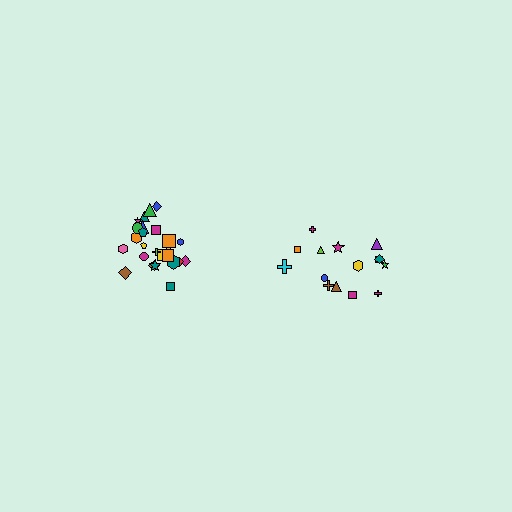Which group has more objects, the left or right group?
The left group.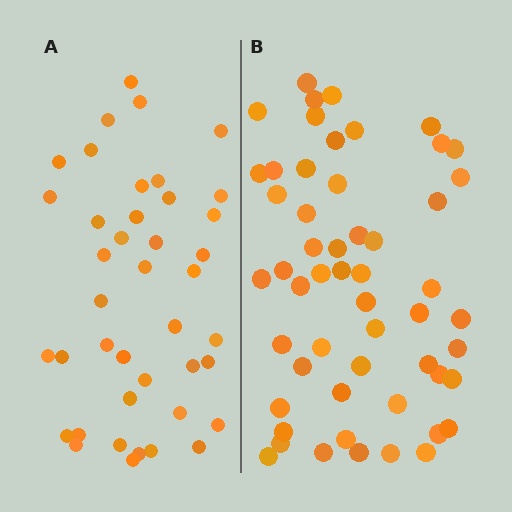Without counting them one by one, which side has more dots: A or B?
Region B (the right region) has more dots.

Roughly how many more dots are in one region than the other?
Region B has approximately 15 more dots than region A.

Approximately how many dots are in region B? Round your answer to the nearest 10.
About 50 dots. (The exact count is 54, which rounds to 50.)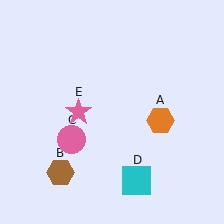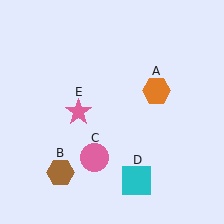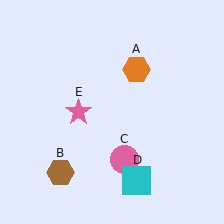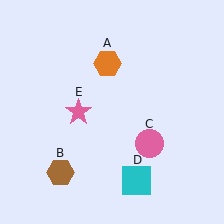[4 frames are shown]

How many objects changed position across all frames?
2 objects changed position: orange hexagon (object A), pink circle (object C).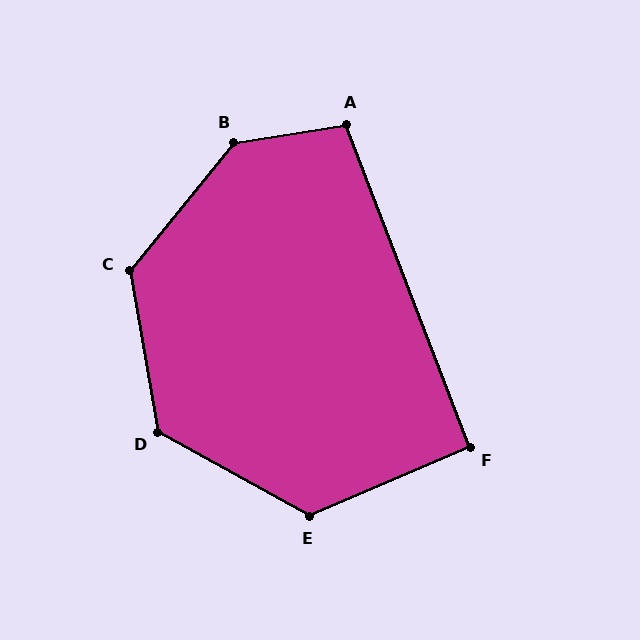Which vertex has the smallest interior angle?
F, at approximately 92 degrees.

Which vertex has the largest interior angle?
B, at approximately 138 degrees.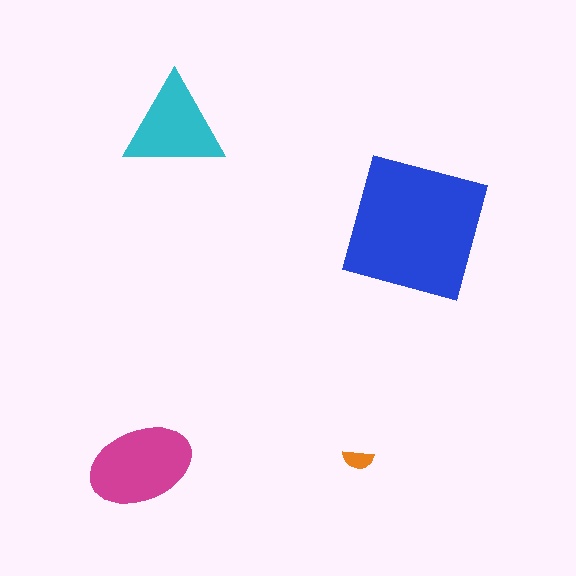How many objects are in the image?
There are 4 objects in the image.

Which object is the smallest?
The orange semicircle.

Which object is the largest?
The blue square.